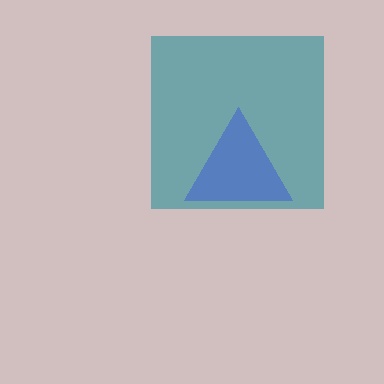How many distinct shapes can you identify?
There are 2 distinct shapes: a teal square, a blue triangle.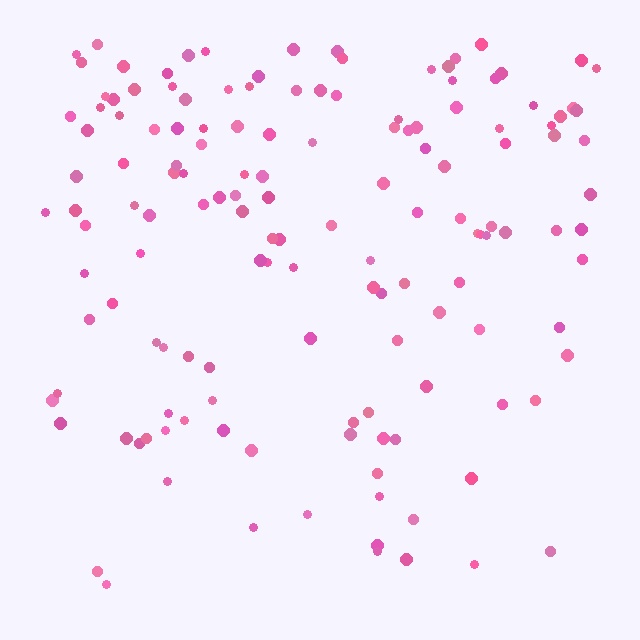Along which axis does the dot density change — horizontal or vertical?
Vertical.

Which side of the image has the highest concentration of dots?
The top.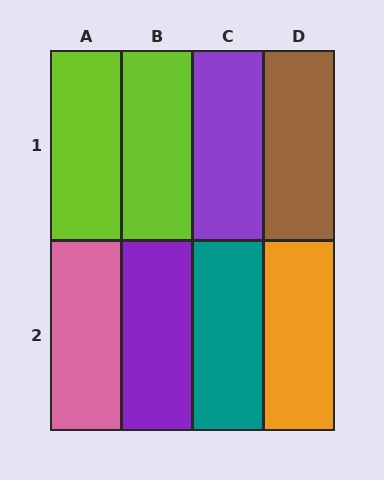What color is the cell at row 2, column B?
Purple.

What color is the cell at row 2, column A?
Pink.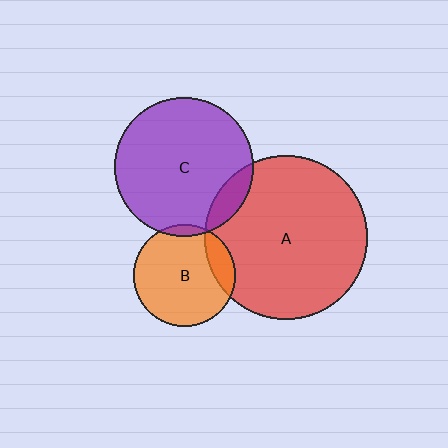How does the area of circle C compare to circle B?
Approximately 1.8 times.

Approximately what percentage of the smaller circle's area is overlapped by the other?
Approximately 15%.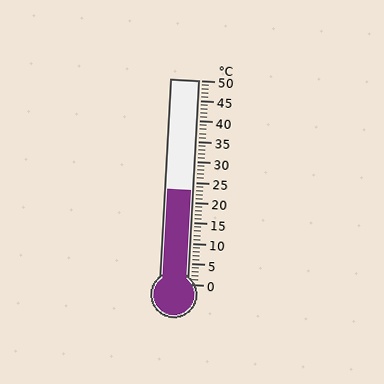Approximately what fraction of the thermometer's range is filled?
The thermometer is filled to approximately 45% of its range.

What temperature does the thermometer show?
The thermometer shows approximately 23°C.